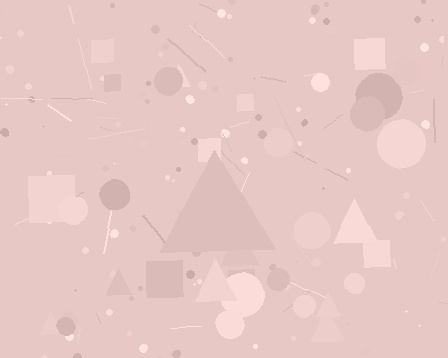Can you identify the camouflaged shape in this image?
The camouflaged shape is a triangle.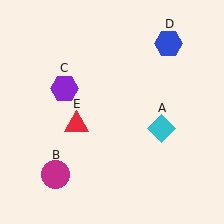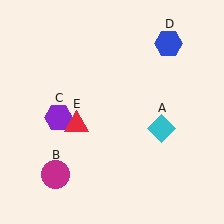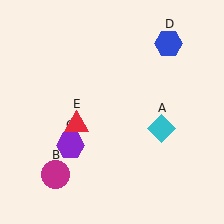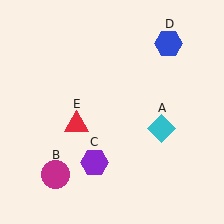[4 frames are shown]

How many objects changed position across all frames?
1 object changed position: purple hexagon (object C).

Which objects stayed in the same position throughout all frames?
Cyan diamond (object A) and magenta circle (object B) and blue hexagon (object D) and red triangle (object E) remained stationary.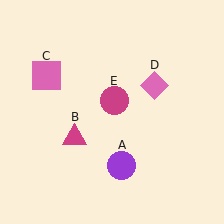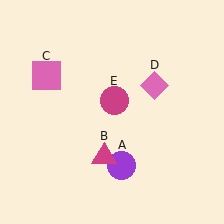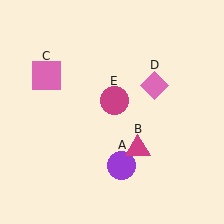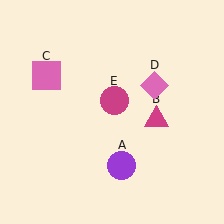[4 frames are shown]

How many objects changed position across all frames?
1 object changed position: magenta triangle (object B).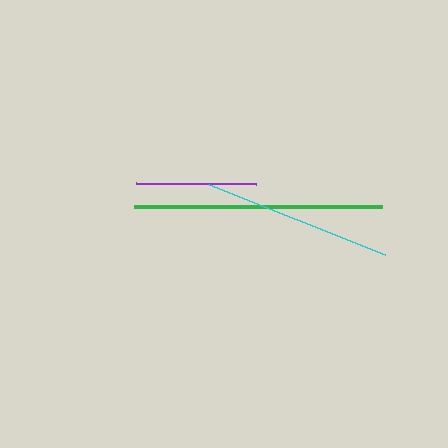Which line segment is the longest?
The green line is the longest at approximately 248 pixels.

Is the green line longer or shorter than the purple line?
The green line is longer than the purple line.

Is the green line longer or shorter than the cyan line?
The green line is longer than the cyan line.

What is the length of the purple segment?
The purple segment is approximately 119 pixels long.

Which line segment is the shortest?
The purple line is the shortest at approximately 119 pixels.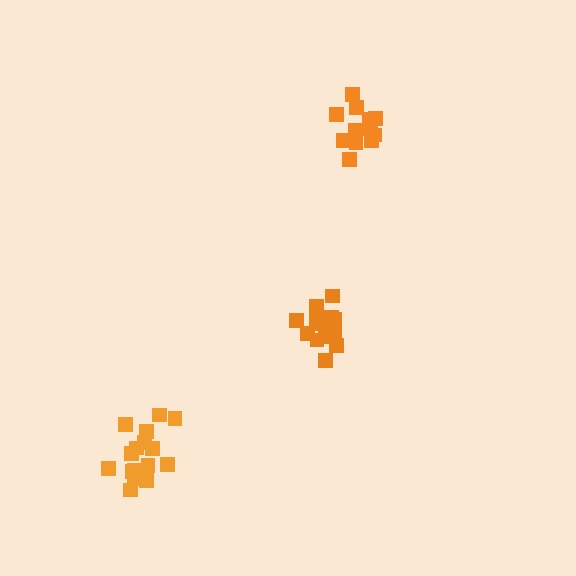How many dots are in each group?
Group 1: 16 dots, Group 2: 16 dots, Group 3: 12 dots (44 total).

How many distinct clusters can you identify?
There are 3 distinct clusters.